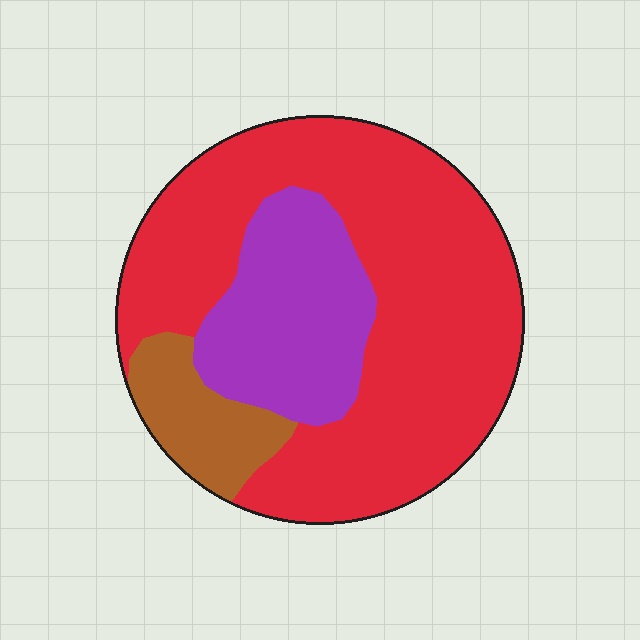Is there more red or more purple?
Red.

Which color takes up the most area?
Red, at roughly 65%.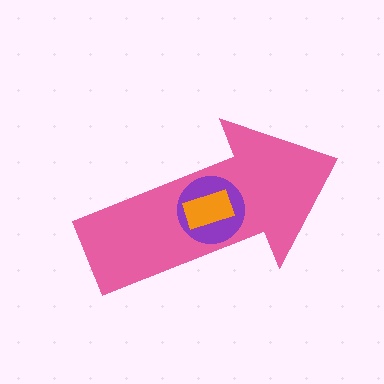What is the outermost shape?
The pink arrow.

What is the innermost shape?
The orange rectangle.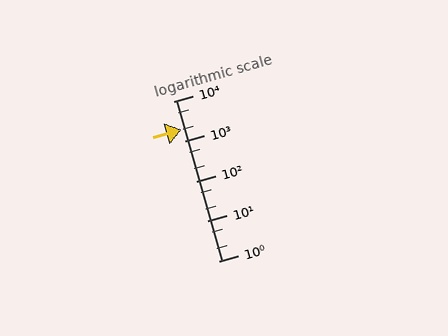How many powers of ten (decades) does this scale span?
The scale spans 4 decades, from 1 to 10000.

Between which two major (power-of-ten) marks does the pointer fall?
The pointer is between 1000 and 10000.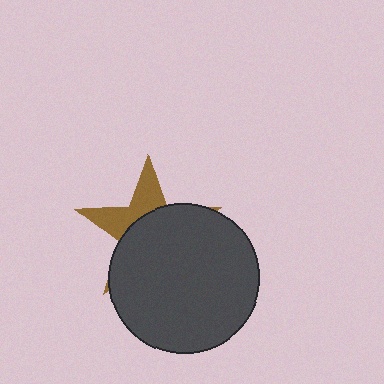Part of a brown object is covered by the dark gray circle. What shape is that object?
It is a star.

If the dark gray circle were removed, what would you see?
You would see the complete brown star.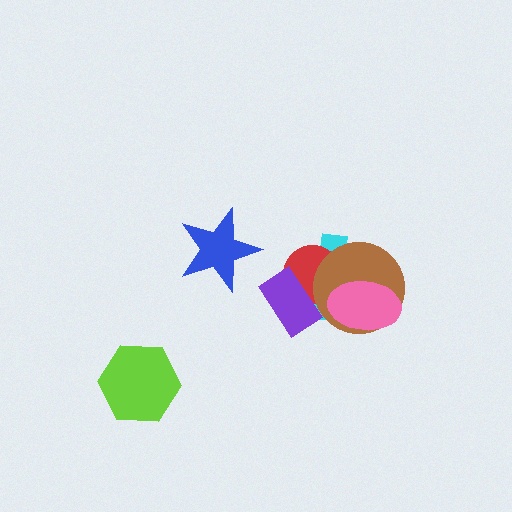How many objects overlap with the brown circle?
3 objects overlap with the brown circle.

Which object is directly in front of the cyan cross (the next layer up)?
The red circle is directly in front of the cyan cross.